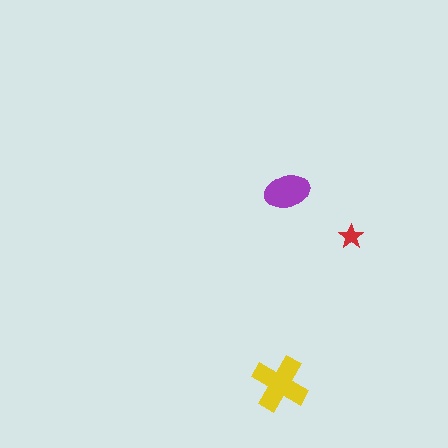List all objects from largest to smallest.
The yellow cross, the purple ellipse, the red star.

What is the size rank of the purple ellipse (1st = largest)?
2nd.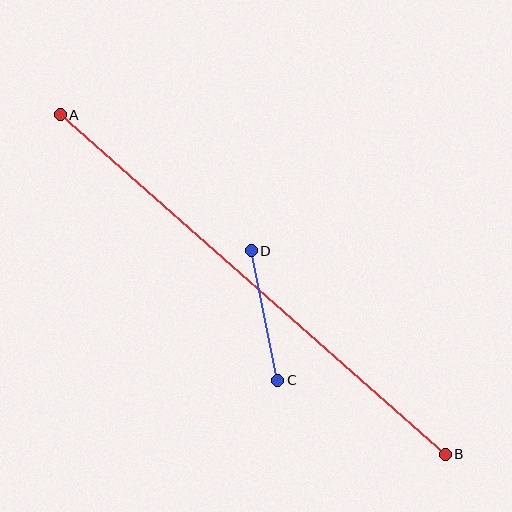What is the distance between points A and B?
The distance is approximately 513 pixels.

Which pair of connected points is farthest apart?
Points A and B are farthest apart.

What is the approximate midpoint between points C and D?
The midpoint is at approximately (264, 315) pixels.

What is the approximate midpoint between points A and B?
The midpoint is at approximately (253, 285) pixels.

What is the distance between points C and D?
The distance is approximately 132 pixels.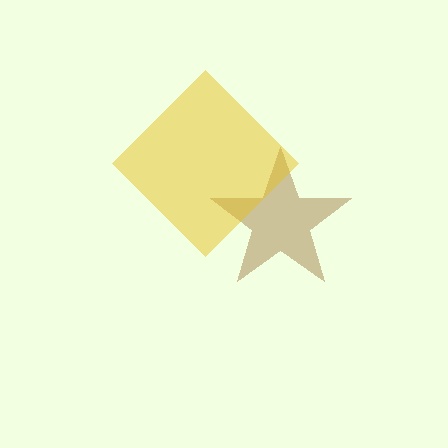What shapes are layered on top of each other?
The layered shapes are: a brown star, a yellow diamond.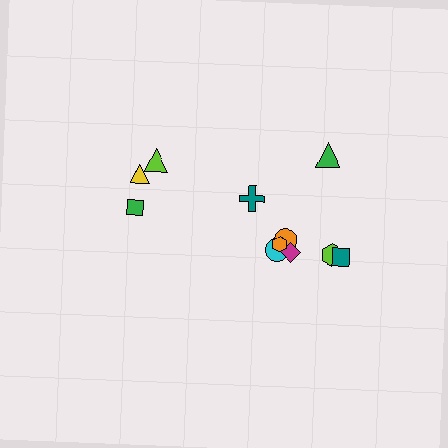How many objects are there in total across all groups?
There are 11 objects.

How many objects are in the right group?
There are 8 objects.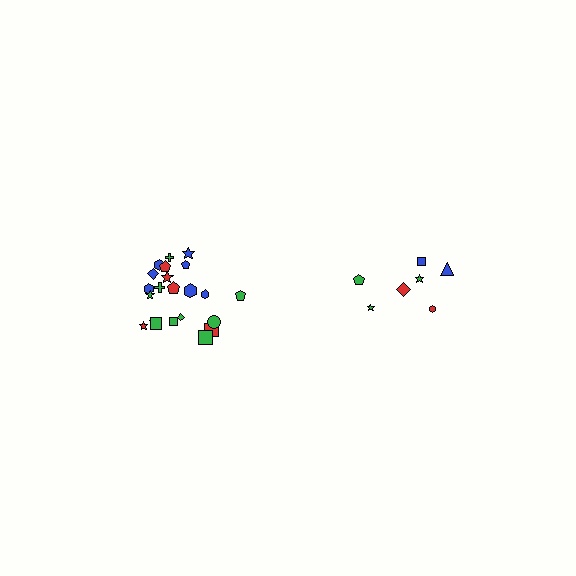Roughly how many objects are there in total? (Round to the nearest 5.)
Roughly 30 objects in total.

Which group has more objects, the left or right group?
The left group.